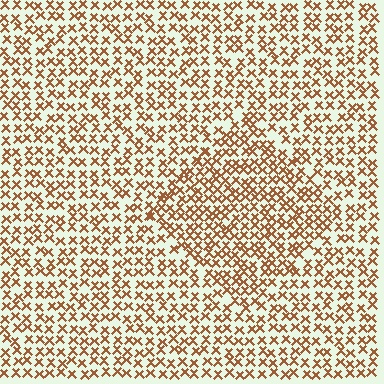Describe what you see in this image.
The image contains small brown elements arranged at two different densities. A diamond-shaped region is visible where the elements are more densely packed than the surrounding area.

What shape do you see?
I see a diamond.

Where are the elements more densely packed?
The elements are more densely packed inside the diamond boundary.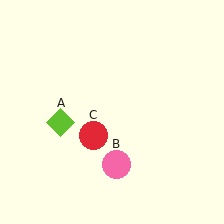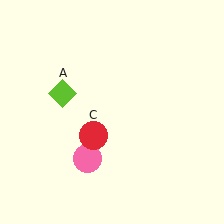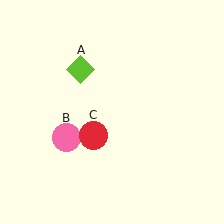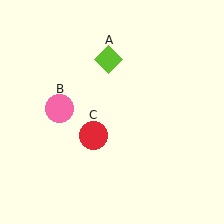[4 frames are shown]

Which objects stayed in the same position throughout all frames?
Red circle (object C) remained stationary.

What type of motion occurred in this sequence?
The lime diamond (object A), pink circle (object B) rotated clockwise around the center of the scene.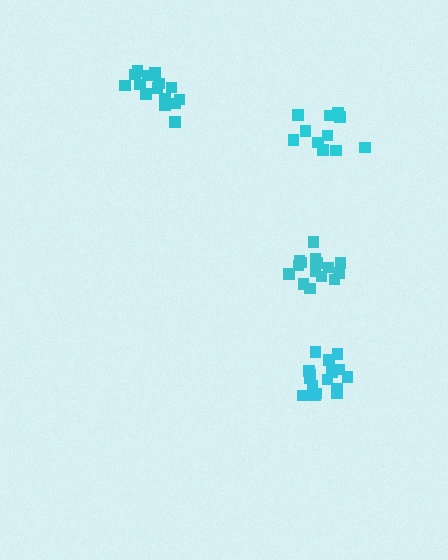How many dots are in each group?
Group 1: 11 dots, Group 2: 16 dots, Group 3: 17 dots, Group 4: 17 dots (61 total).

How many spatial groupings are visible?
There are 4 spatial groupings.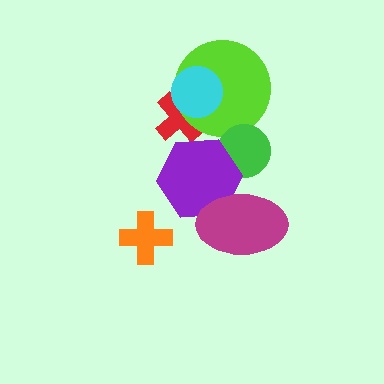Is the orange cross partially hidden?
No, no other shape covers it.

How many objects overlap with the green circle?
2 objects overlap with the green circle.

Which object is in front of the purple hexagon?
The magenta ellipse is in front of the purple hexagon.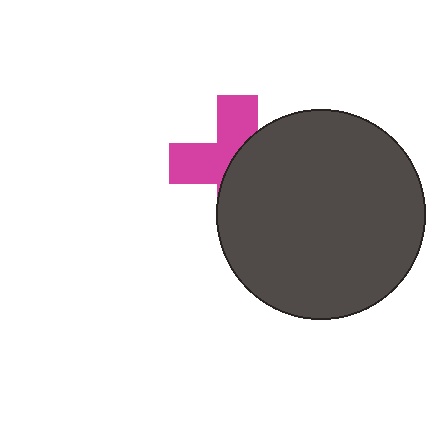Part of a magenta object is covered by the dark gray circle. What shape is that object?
It is a cross.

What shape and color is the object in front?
The object in front is a dark gray circle.